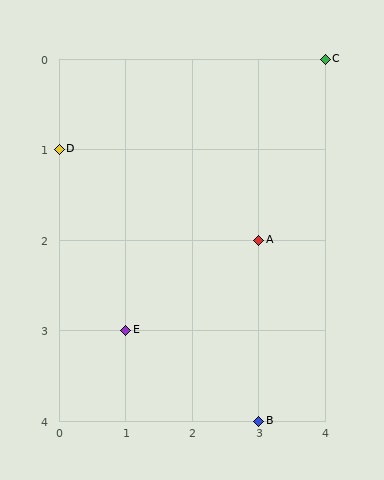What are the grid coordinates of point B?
Point B is at grid coordinates (3, 4).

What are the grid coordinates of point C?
Point C is at grid coordinates (4, 0).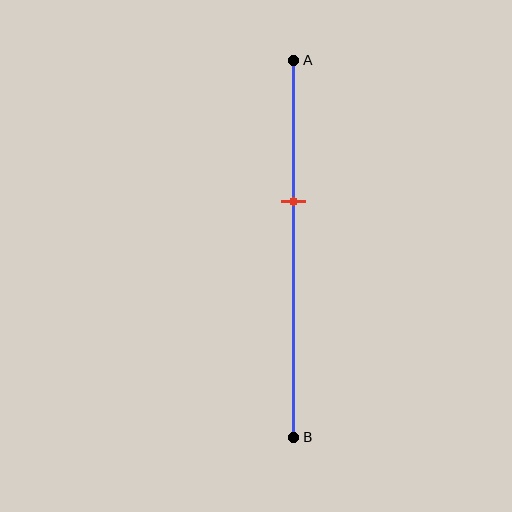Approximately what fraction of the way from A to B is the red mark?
The red mark is approximately 40% of the way from A to B.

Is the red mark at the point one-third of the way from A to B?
No, the mark is at about 40% from A, not at the 33% one-third point.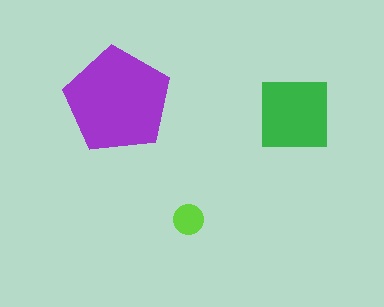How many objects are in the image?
There are 3 objects in the image.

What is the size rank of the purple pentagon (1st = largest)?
1st.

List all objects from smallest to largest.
The lime circle, the green square, the purple pentagon.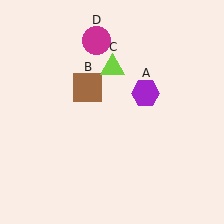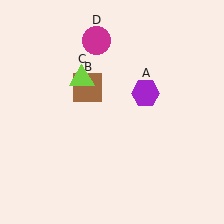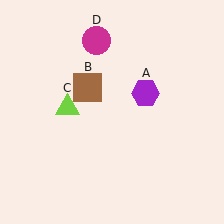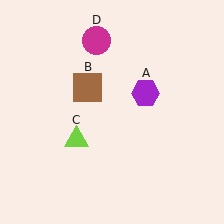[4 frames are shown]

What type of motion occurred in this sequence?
The lime triangle (object C) rotated counterclockwise around the center of the scene.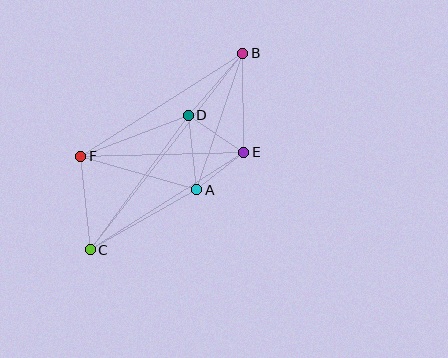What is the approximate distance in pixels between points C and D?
The distance between C and D is approximately 166 pixels.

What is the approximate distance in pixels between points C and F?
The distance between C and F is approximately 94 pixels.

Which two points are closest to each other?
Points A and E are closest to each other.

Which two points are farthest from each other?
Points B and C are farthest from each other.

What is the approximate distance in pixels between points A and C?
The distance between A and C is approximately 122 pixels.